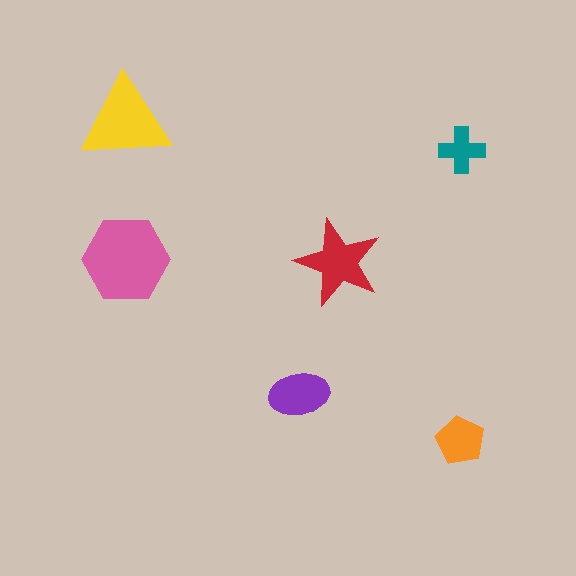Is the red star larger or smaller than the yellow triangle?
Smaller.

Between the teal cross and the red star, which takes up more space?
The red star.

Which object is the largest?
The pink hexagon.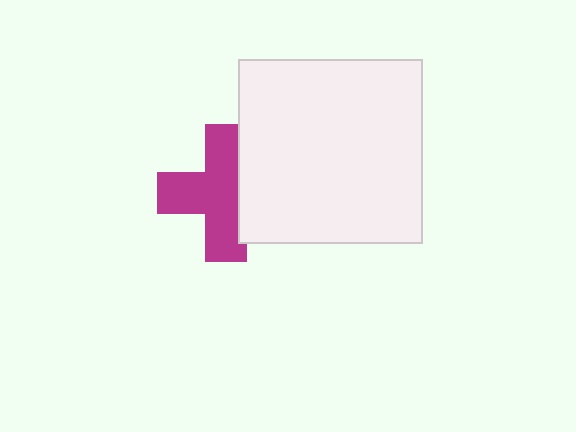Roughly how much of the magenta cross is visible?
Most of it is visible (roughly 67%).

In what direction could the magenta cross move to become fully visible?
The magenta cross could move left. That would shift it out from behind the white square entirely.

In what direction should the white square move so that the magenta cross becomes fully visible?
The white square should move right. That is the shortest direction to clear the overlap and leave the magenta cross fully visible.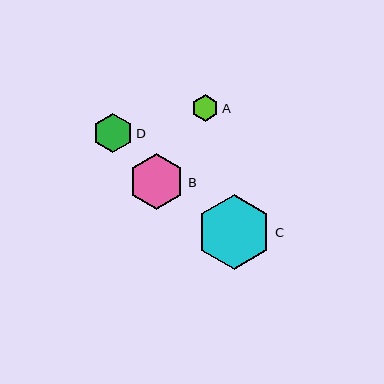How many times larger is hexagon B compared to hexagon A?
Hexagon B is approximately 2.1 times the size of hexagon A.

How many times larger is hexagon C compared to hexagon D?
Hexagon C is approximately 1.9 times the size of hexagon D.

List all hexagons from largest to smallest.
From largest to smallest: C, B, D, A.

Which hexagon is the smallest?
Hexagon A is the smallest with a size of approximately 27 pixels.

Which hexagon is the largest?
Hexagon C is the largest with a size of approximately 75 pixels.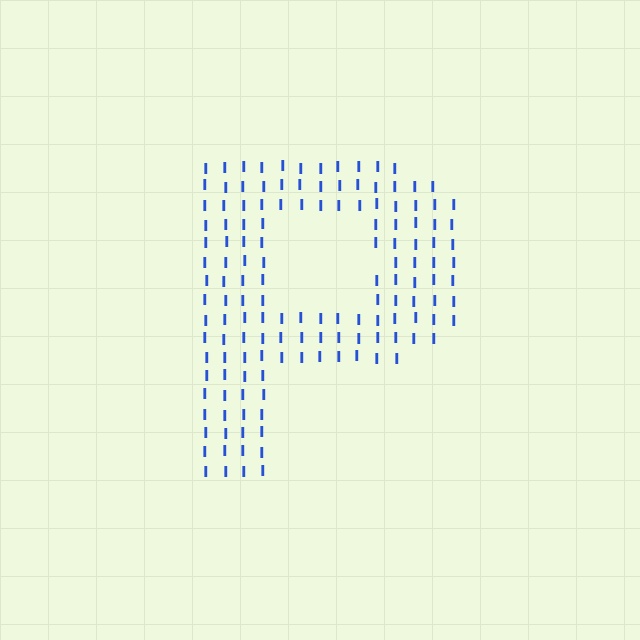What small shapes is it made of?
It is made of small letter I's.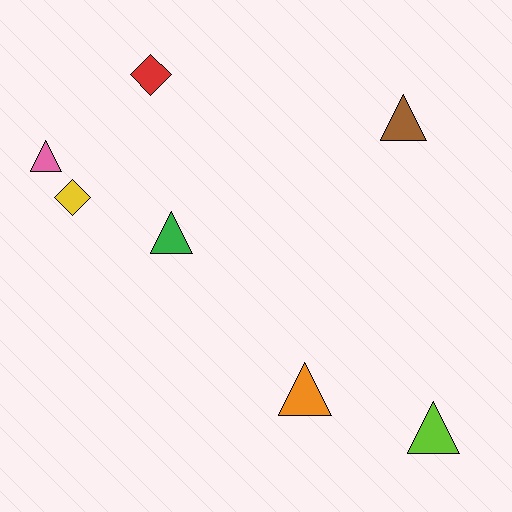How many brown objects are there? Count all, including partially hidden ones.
There is 1 brown object.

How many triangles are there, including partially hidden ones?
There are 5 triangles.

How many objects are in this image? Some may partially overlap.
There are 7 objects.